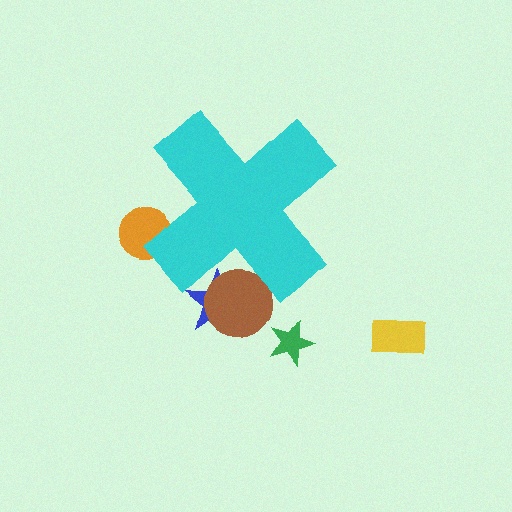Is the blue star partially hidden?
Yes, the blue star is partially hidden behind the cyan cross.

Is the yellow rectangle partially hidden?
No, the yellow rectangle is fully visible.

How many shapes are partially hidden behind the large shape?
3 shapes are partially hidden.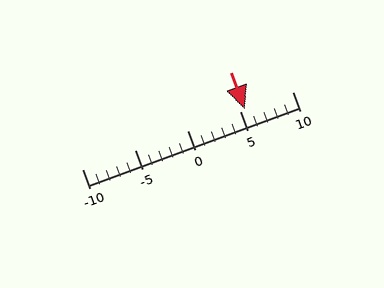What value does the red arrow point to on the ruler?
The red arrow points to approximately 6.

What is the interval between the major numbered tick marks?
The major tick marks are spaced 5 units apart.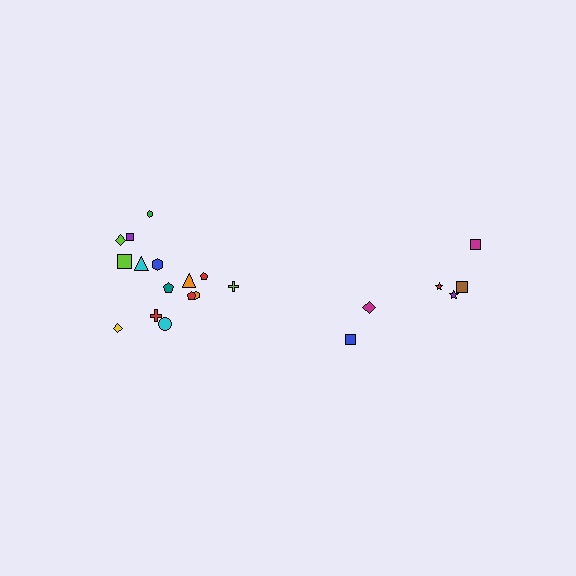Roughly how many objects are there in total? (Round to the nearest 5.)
Roughly 20 objects in total.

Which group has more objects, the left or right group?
The left group.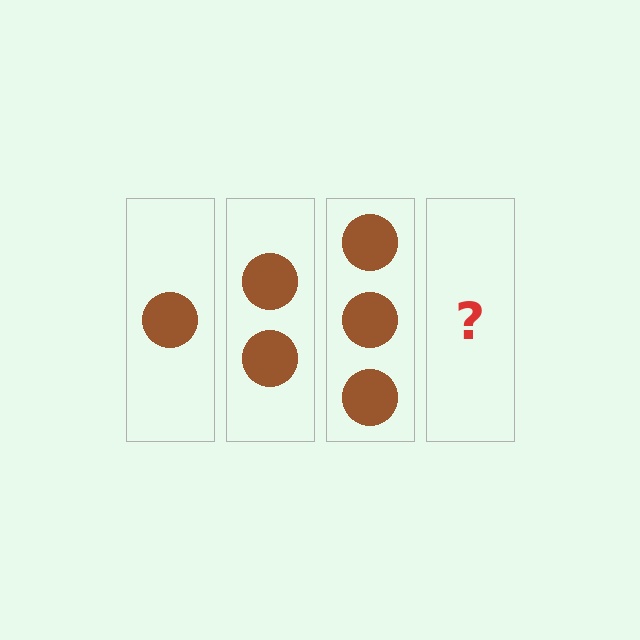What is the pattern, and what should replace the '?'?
The pattern is that each step adds one more circle. The '?' should be 4 circles.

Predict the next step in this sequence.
The next step is 4 circles.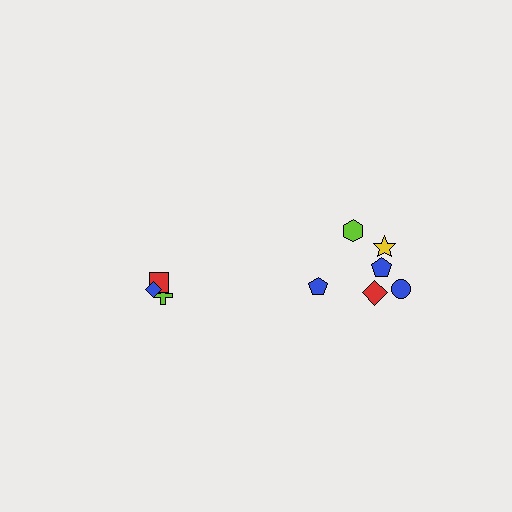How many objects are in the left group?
There are 3 objects.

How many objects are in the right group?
There are 6 objects.